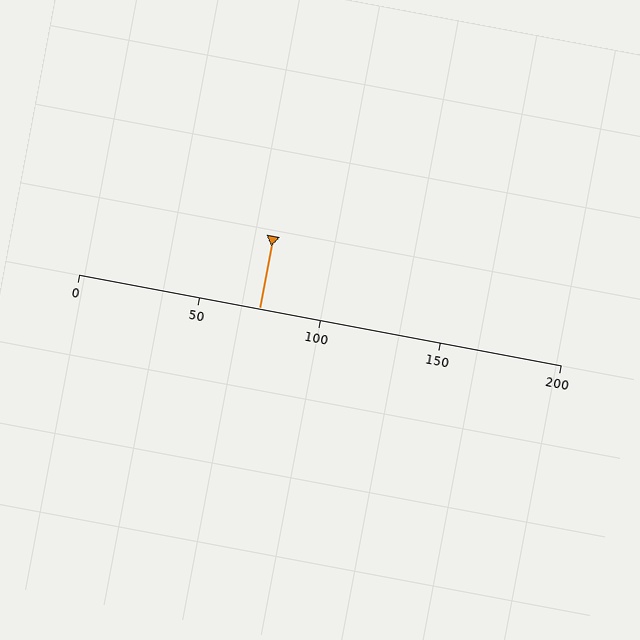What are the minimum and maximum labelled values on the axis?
The axis runs from 0 to 200.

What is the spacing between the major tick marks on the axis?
The major ticks are spaced 50 apart.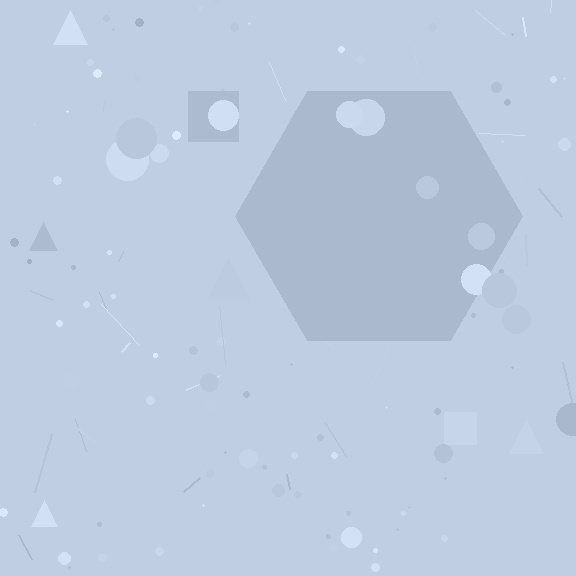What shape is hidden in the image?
A hexagon is hidden in the image.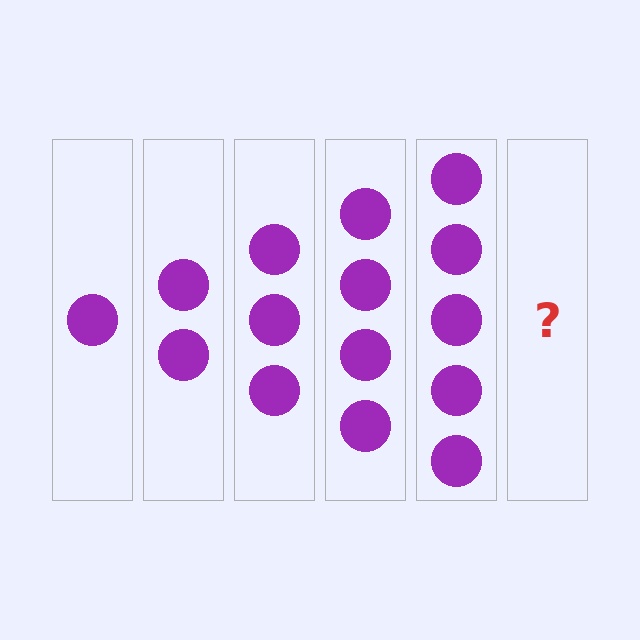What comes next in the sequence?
The next element should be 6 circles.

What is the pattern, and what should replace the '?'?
The pattern is that each step adds one more circle. The '?' should be 6 circles.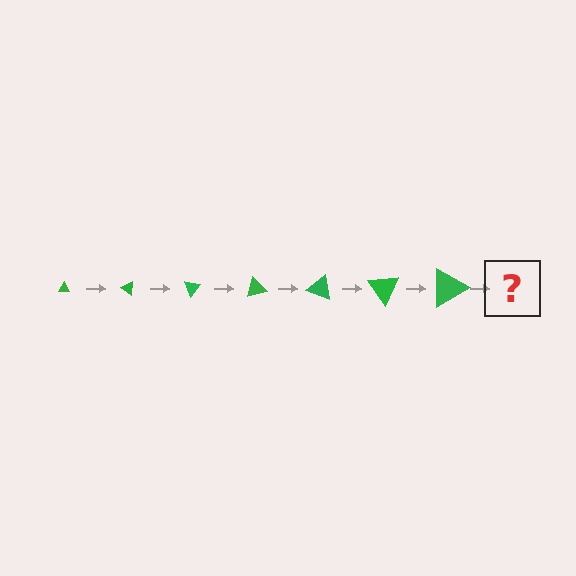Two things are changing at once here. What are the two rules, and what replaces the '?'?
The two rules are that the triangle grows larger each step and it rotates 35 degrees each step. The '?' should be a triangle, larger than the previous one and rotated 245 degrees from the start.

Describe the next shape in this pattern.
It should be a triangle, larger than the previous one and rotated 245 degrees from the start.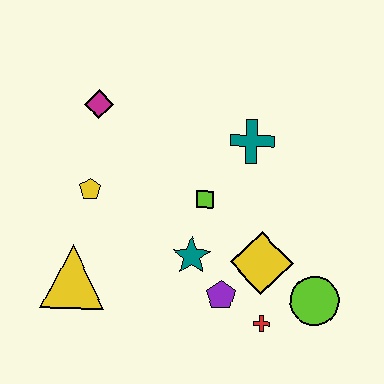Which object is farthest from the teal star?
The magenta diamond is farthest from the teal star.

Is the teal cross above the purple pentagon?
Yes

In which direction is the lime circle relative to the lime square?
The lime circle is to the right of the lime square.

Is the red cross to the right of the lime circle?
No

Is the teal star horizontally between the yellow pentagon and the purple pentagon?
Yes